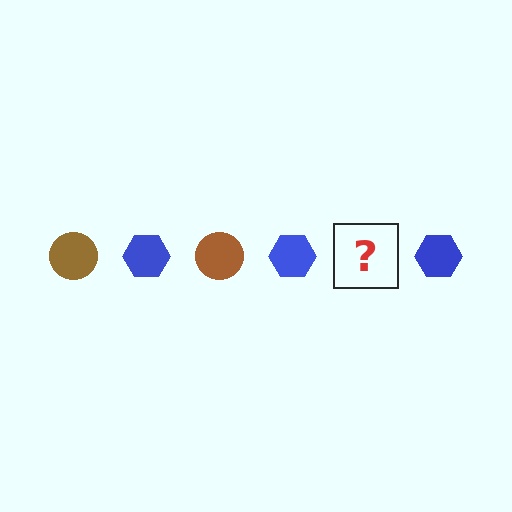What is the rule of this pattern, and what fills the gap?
The rule is that the pattern alternates between brown circle and blue hexagon. The gap should be filled with a brown circle.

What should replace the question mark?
The question mark should be replaced with a brown circle.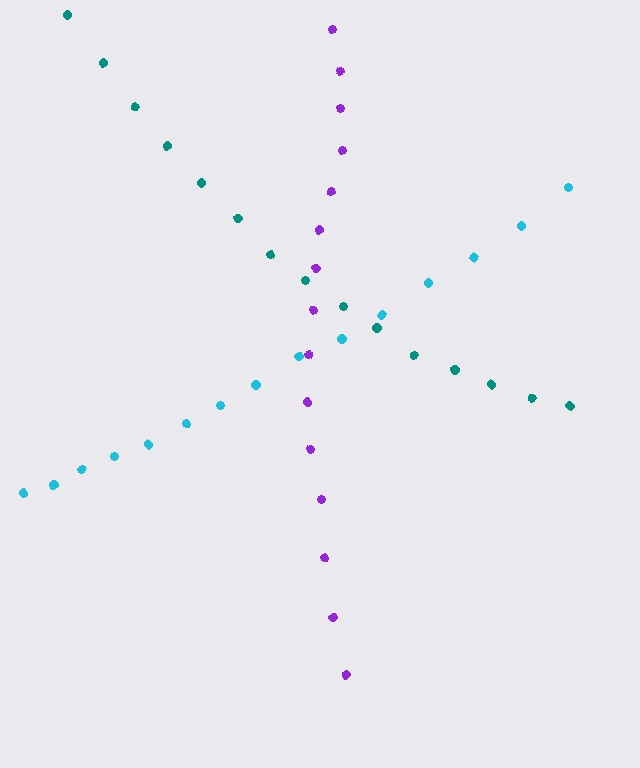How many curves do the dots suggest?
There are 3 distinct paths.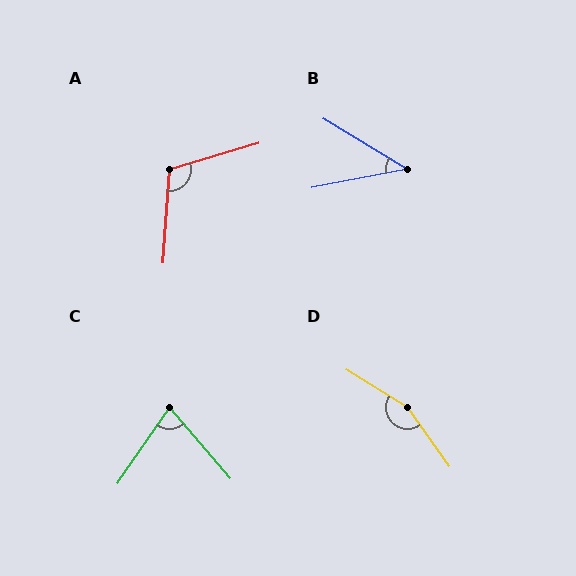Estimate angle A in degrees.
Approximately 111 degrees.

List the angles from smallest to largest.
B (42°), C (75°), A (111°), D (157°).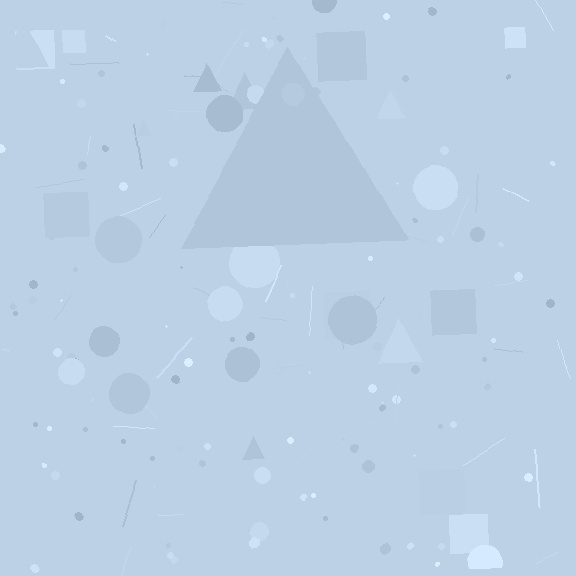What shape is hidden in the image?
A triangle is hidden in the image.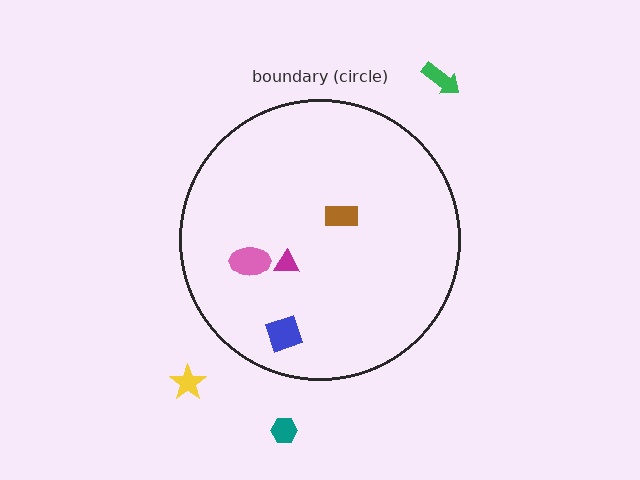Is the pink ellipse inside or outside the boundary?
Inside.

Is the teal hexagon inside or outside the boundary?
Outside.